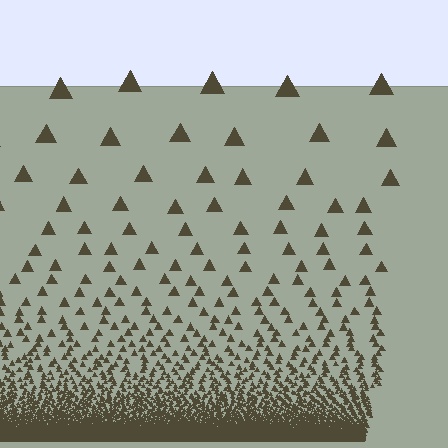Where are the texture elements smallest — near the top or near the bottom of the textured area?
Near the bottom.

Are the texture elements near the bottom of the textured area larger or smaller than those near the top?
Smaller. The gradient is inverted — elements near the bottom are smaller and denser.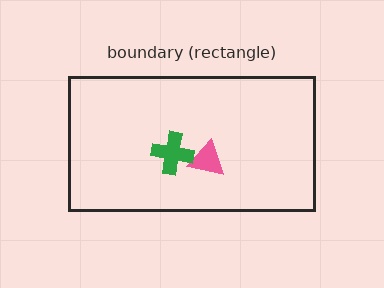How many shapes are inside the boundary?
2 inside, 0 outside.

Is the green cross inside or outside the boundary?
Inside.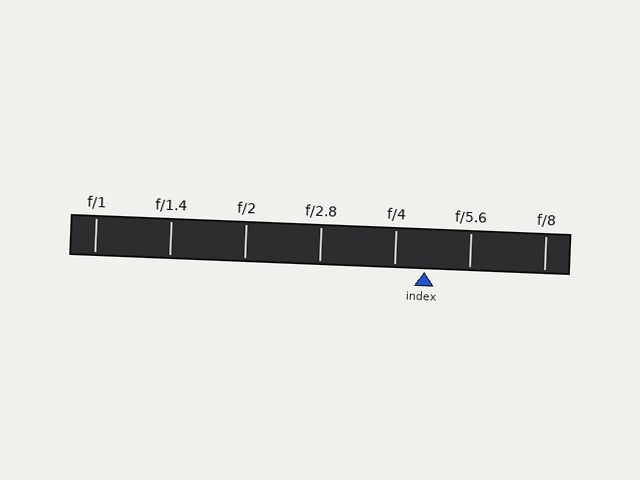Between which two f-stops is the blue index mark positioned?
The index mark is between f/4 and f/5.6.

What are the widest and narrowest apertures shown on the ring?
The widest aperture shown is f/1 and the narrowest is f/8.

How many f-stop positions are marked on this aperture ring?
There are 7 f-stop positions marked.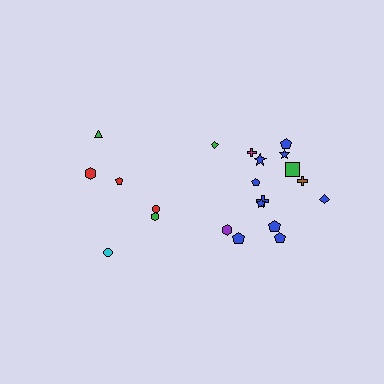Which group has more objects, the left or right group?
The right group.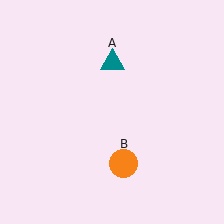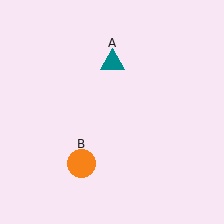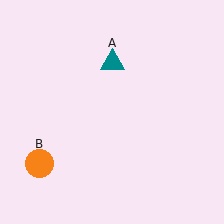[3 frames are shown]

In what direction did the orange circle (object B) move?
The orange circle (object B) moved left.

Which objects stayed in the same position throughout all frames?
Teal triangle (object A) remained stationary.